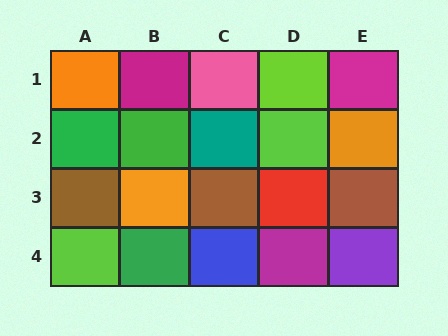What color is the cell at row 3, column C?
Brown.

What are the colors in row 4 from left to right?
Lime, green, blue, magenta, purple.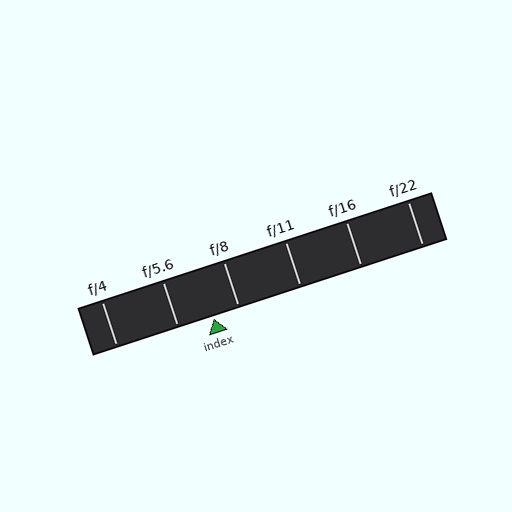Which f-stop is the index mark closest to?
The index mark is closest to f/8.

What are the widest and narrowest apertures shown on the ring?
The widest aperture shown is f/4 and the narrowest is f/22.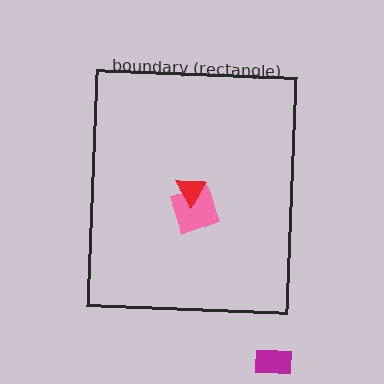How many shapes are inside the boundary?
2 inside, 1 outside.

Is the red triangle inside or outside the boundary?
Inside.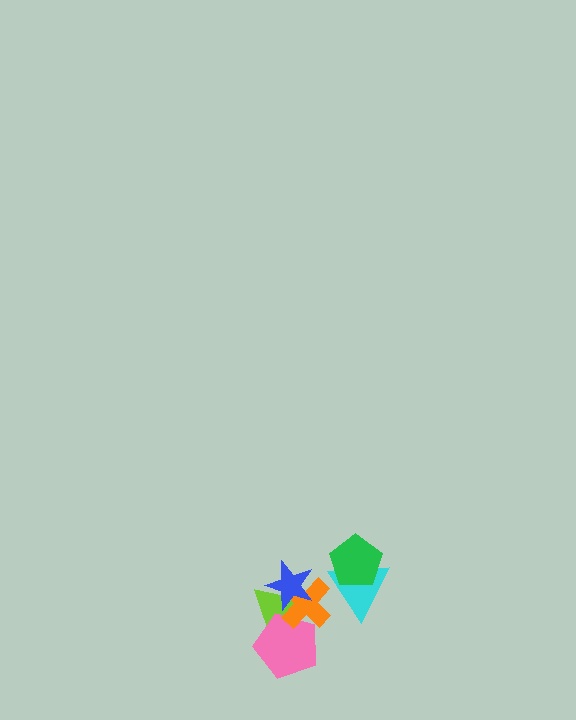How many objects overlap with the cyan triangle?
2 objects overlap with the cyan triangle.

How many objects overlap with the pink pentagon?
2 objects overlap with the pink pentagon.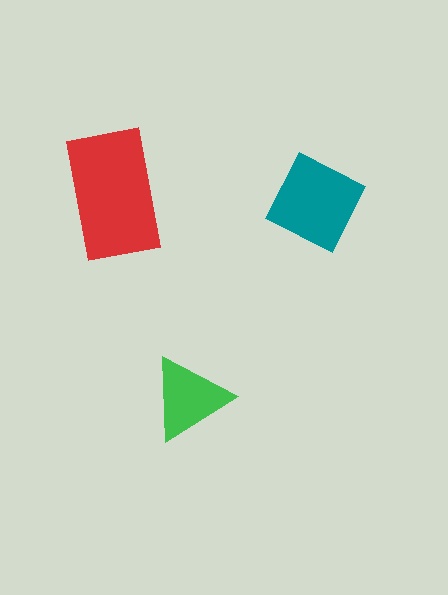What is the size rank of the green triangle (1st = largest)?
3rd.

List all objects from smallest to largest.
The green triangle, the teal diamond, the red rectangle.